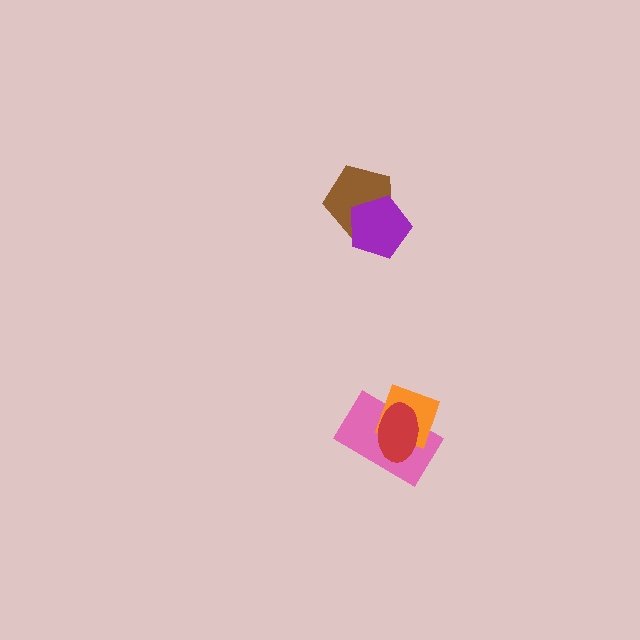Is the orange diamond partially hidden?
Yes, it is partially covered by another shape.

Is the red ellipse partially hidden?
No, no other shape covers it.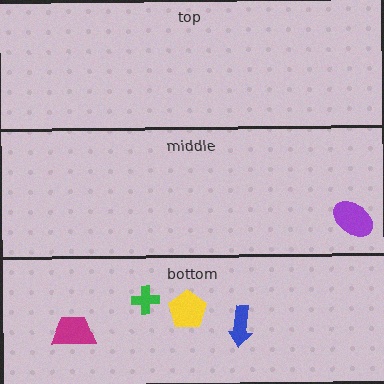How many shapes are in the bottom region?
4.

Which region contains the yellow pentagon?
The bottom region.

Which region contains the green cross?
The bottom region.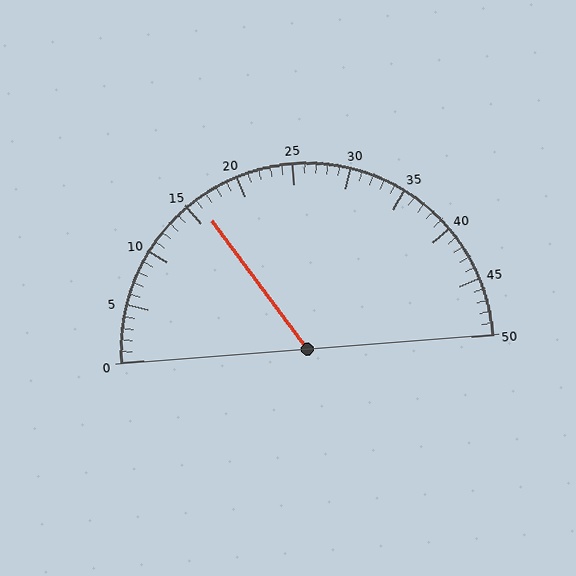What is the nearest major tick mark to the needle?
The nearest major tick mark is 15.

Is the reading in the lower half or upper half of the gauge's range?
The reading is in the lower half of the range (0 to 50).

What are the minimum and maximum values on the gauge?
The gauge ranges from 0 to 50.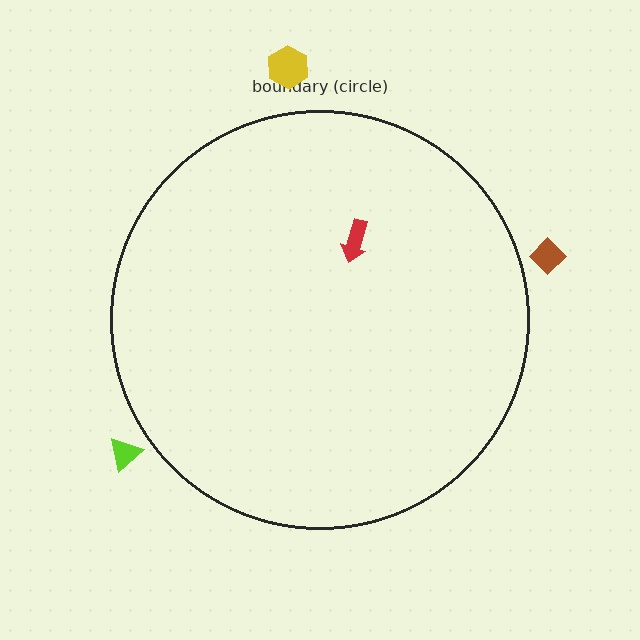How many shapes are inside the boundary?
1 inside, 3 outside.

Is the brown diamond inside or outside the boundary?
Outside.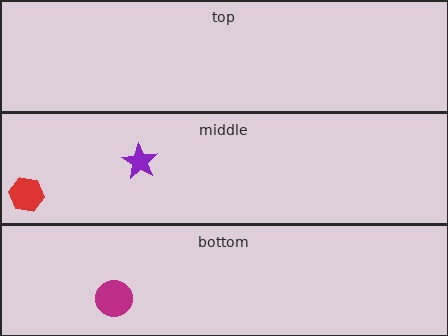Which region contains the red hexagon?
The middle region.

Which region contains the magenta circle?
The bottom region.